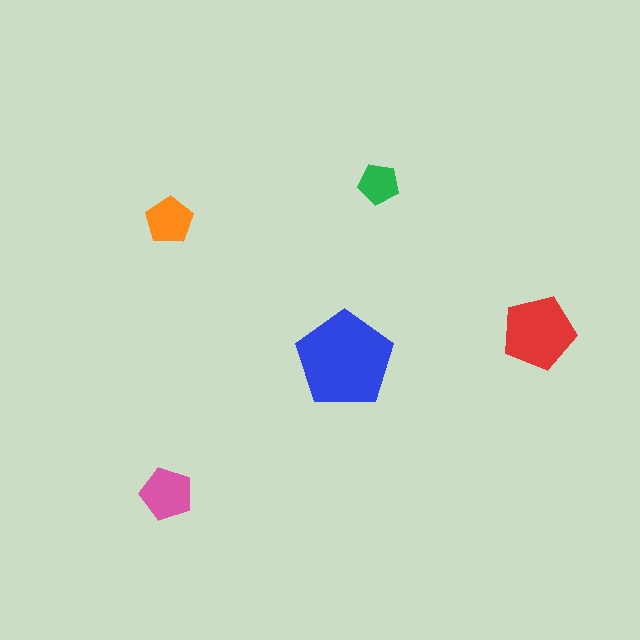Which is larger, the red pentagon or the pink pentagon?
The red one.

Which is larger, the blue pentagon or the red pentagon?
The blue one.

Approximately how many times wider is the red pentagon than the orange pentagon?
About 1.5 times wider.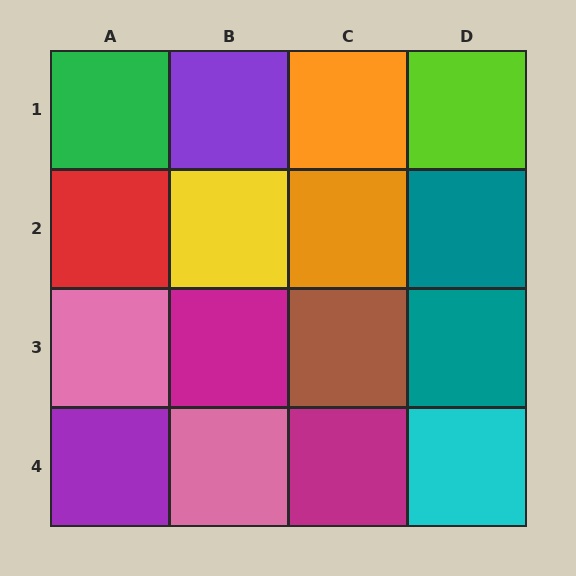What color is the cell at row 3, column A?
Pink.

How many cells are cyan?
1 cell is cyan.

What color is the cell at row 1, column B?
Purple.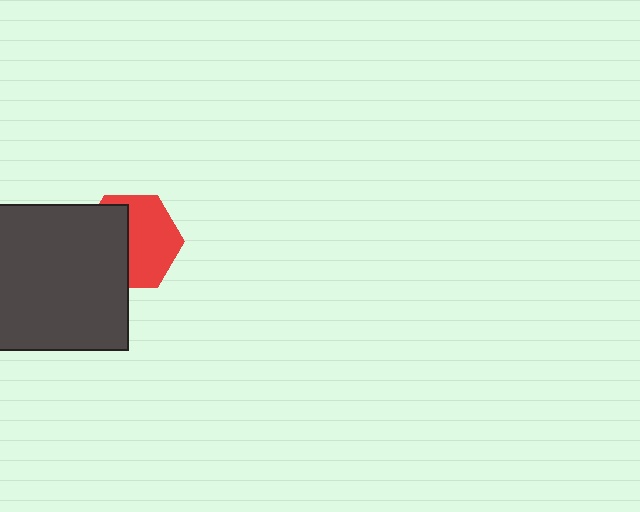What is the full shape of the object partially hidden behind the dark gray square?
The partially hidden object is a red hexagon.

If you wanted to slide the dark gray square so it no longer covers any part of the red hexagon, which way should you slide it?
Slide it left — that is the most direct way to separate the two shapes.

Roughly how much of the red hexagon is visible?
About half of it is visible (roughly 55%).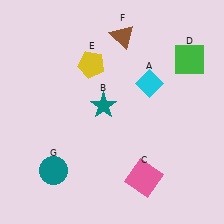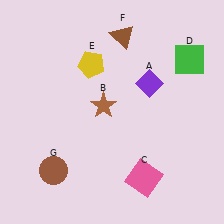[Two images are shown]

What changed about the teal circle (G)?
In Image 1, G is teal. In Image 2, it changed to brown.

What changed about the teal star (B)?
In Image 1, B is teal. In Image 2, it changed to brown.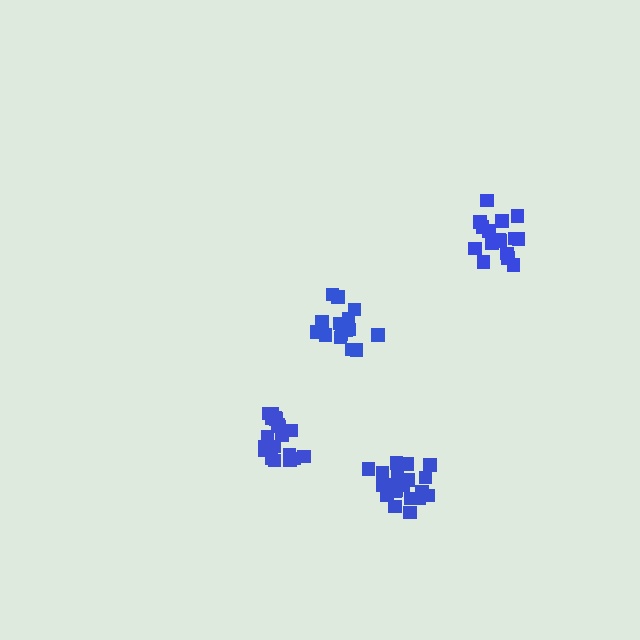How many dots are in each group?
Group 1: 19 dots, Group 2: 21 dots, Group 3: 15 dots, Group 4: 16 dots (71 total).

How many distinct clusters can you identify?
There are 4 distinct clusters.